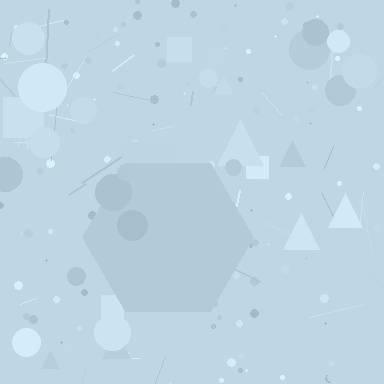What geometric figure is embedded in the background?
A hexagon is embedded in the background.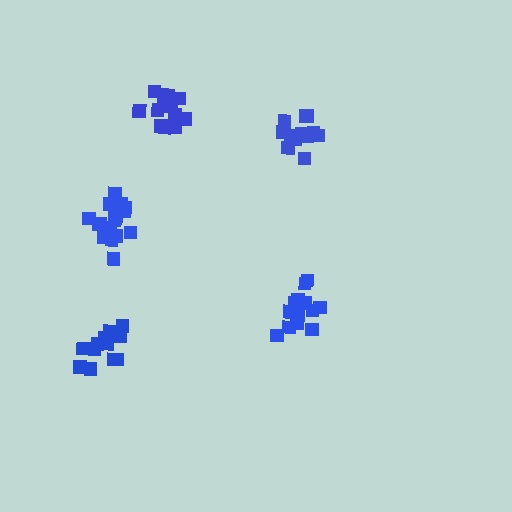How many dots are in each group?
Group 1: 12 dots, Group 2: 13 dots, Group 3: 12 dots, Group 4: 16 dots, Group 5: 17 dots (70 total).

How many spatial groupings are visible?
There are 5 spatial groupings.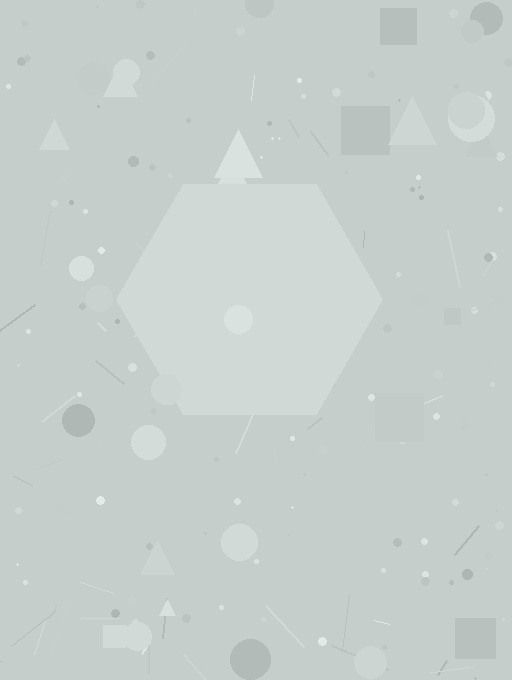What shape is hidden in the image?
A hexagon is hidden in the image.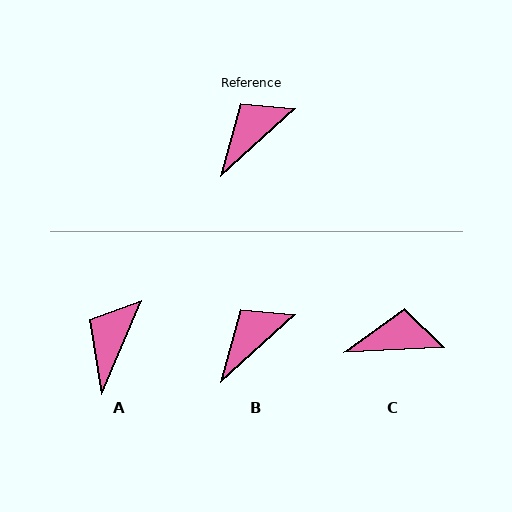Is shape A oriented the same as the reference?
No, it is off by about 24 degrees.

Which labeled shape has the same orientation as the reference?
B.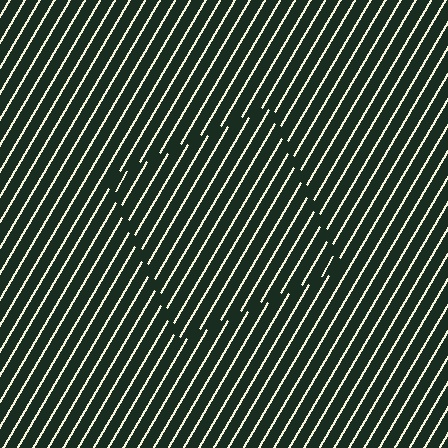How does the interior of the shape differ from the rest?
The interior of the shape contains the same grating, shifted by half a period — the contour is defined by the phase discontinuity where line-ends from the inner and outer gratings abut.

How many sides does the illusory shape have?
4 sides — the line-ends trace a square.